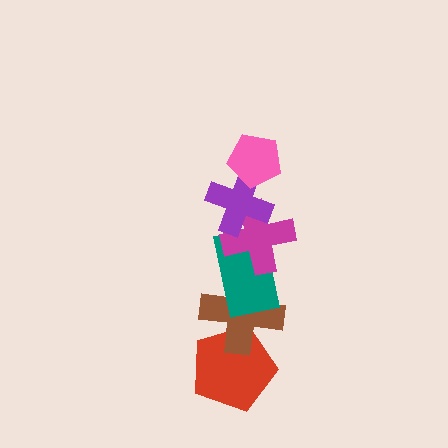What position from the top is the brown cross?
The brown cross is 5th from the top.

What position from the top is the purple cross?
The purple cross is 2nd from the top.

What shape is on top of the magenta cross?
The purple cross is on top of the magenta cross.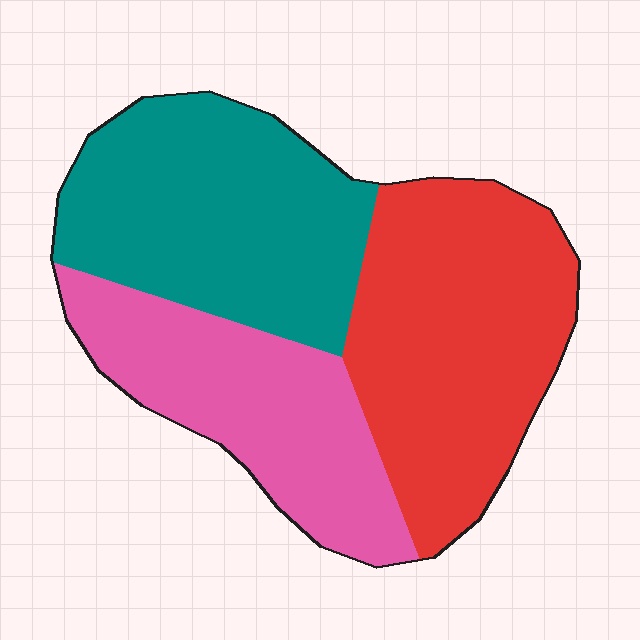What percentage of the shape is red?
Red takes up between a third and a half of the shape.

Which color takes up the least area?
Pink, at roughly 30%.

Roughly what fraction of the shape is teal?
Teal takes up about one third (1/3) of the shape.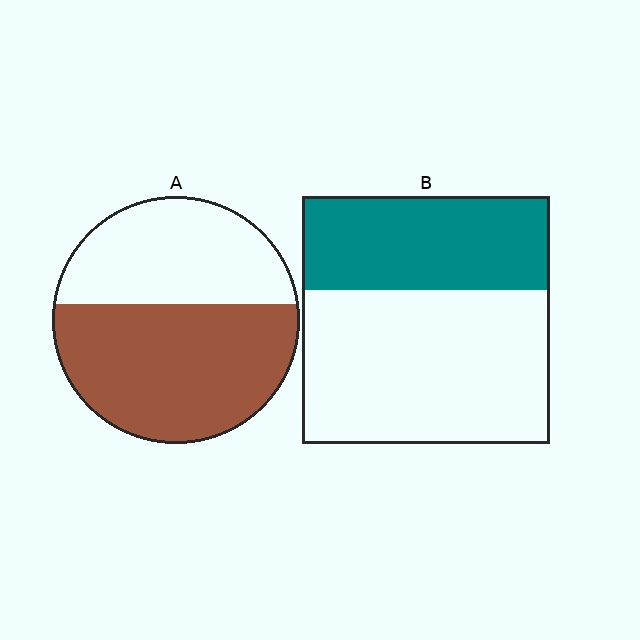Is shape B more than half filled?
No.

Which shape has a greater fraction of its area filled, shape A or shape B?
Shape A.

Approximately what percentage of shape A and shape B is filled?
A is approximately 60% and B is approximately 40%.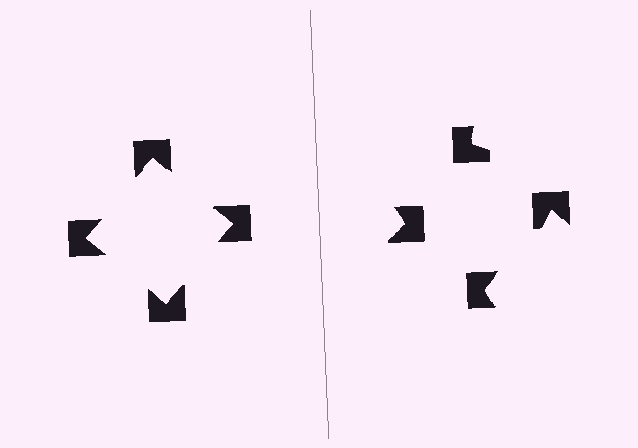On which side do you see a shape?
An illusory square appears on the left side. On the right side the wedge cuts are rotated, so no coherent shape forms.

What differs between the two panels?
The notched squares are positioned identically on both sides; only the wedge orientations differ. On the left they align to a square; on the right they are misaligned.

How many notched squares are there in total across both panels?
8 — 4 on each side.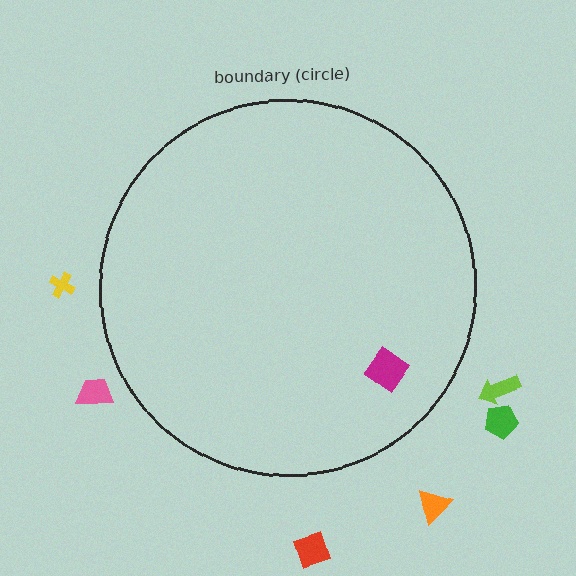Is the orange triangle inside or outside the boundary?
Outside.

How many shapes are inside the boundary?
1 inside, 6 outside.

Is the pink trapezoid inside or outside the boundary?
Outside.